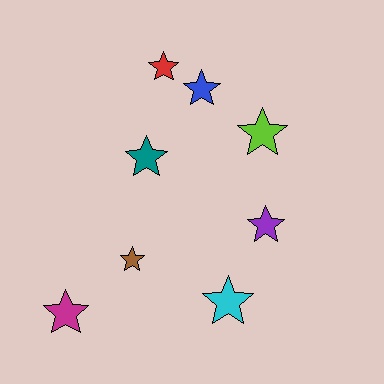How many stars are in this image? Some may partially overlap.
There are 8 stars.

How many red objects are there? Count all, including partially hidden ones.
There is 1 red object.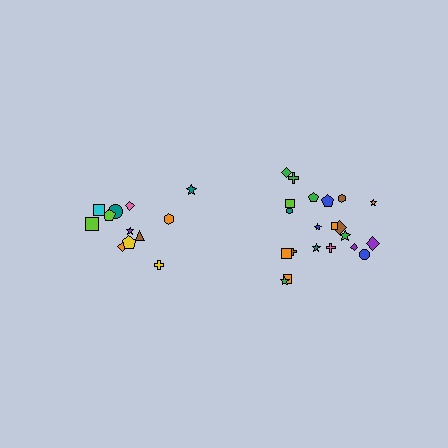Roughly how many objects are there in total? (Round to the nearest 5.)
Roughly 35 objects in total.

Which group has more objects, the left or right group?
The right group.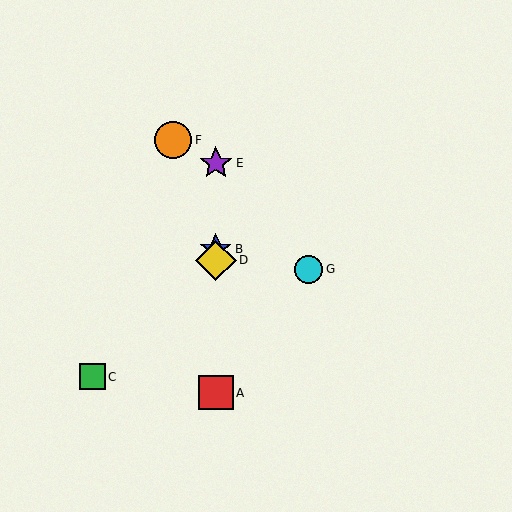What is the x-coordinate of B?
Object B is at x≈216.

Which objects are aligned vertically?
Objects A, B, D, E are aligned vertically.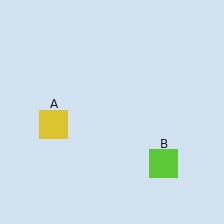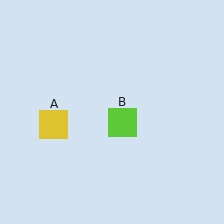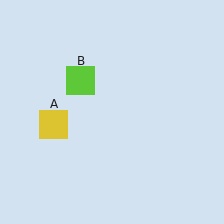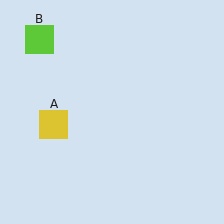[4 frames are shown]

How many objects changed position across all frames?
1 object changed position: lime square (object B).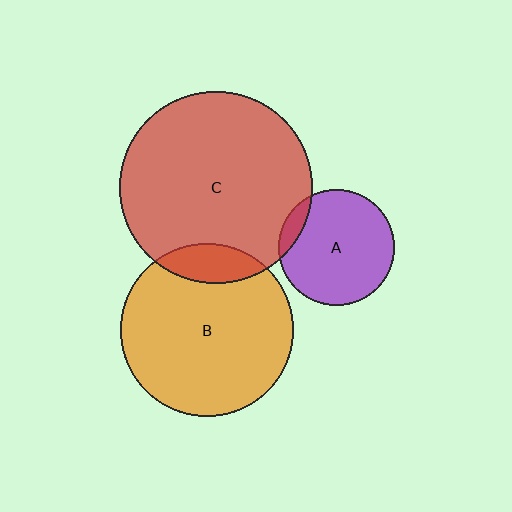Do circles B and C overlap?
Yes.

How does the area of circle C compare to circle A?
Approximately 2.7 times.